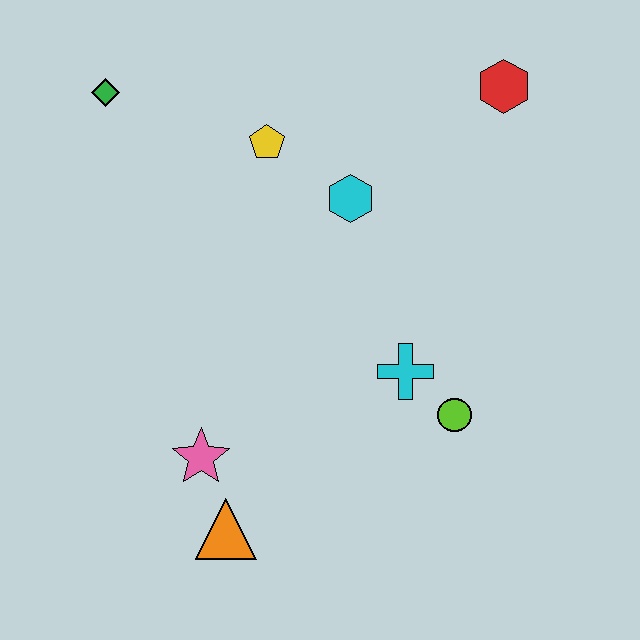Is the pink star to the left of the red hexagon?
Yes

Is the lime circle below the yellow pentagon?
Yes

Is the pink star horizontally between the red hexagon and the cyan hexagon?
No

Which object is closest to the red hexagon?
The cyan hexagon is closest to the red hexagon.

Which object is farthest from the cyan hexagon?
The orange triangle is farthest from the cyan hexagon.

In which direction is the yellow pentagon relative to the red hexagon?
The yellow pentagon is to the left of the red hexagon.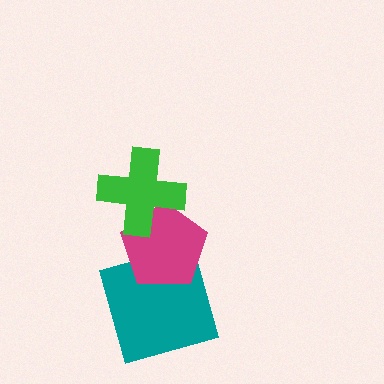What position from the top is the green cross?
The green cross is 1st from the top.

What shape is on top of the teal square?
The magenta pentagon is on top of the teal square.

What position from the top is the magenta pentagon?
The magenta pentagon is 2nd from the top.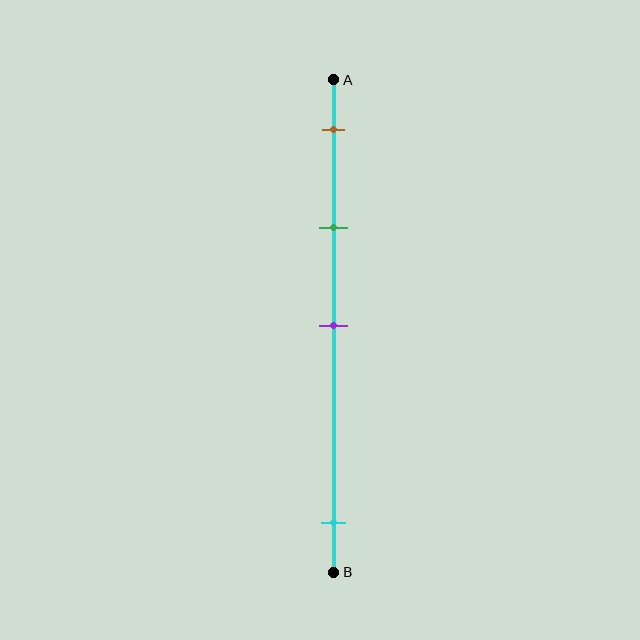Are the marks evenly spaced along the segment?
No, the marks are not evenly spaced.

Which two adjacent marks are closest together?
The brown and green marks are the closest adjacent pair.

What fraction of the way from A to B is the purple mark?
The purple mark is approximately 50% (0.5) of the way from A to B.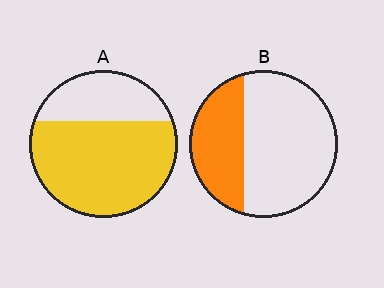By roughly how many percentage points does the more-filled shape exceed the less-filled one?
By roughly 35 percentage points (A over B).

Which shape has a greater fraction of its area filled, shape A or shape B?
Shape A.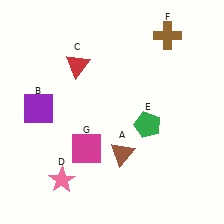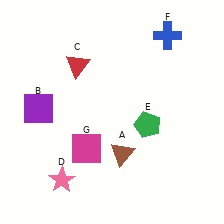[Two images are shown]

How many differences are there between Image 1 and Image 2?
There is 1 difference between the two images.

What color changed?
The cross (F) changed from brown in Image 1 to blue in Image 2.